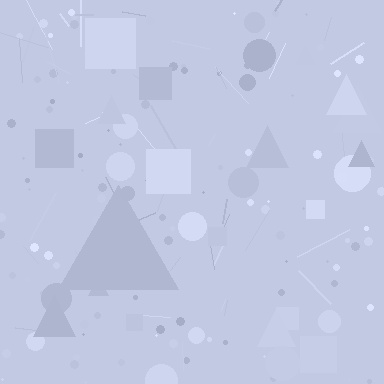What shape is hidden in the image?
A triangle is hidden in the image.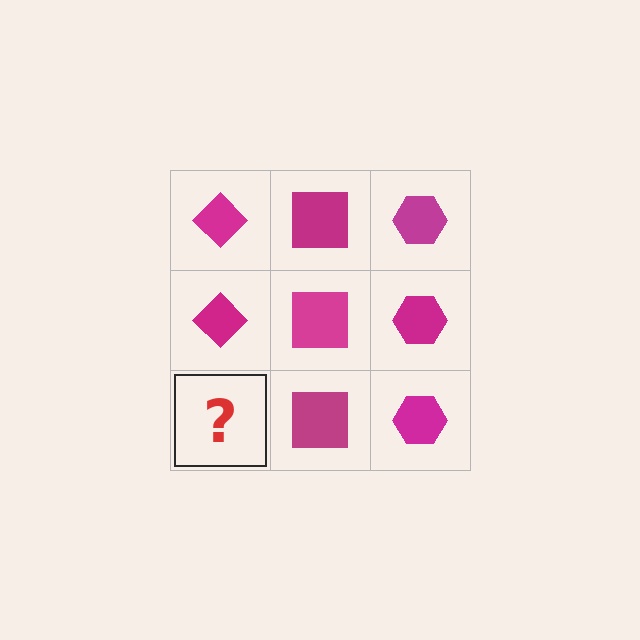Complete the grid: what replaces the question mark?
The question mark should be replaced with a magenta diamond.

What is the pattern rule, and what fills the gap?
The rule is that each column has a consistent shape. The gap should be filled with a magenta diamond.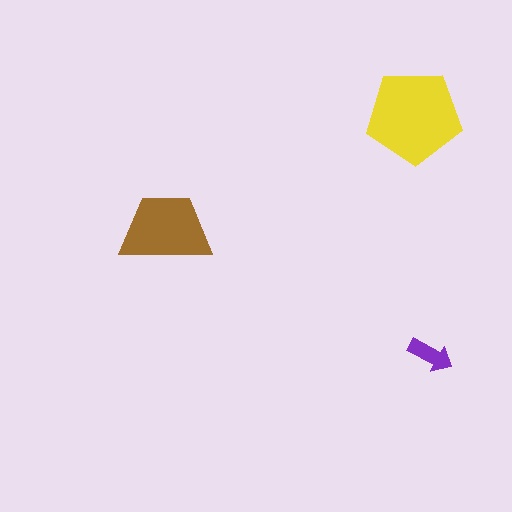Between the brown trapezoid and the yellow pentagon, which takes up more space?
The yellow pentagon.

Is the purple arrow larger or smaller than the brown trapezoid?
Smaller.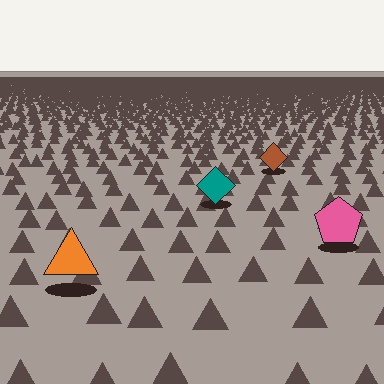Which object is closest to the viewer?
The orange triangle is closest. The texture marks near it are larger and more spread out.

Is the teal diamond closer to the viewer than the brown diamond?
Yes. The teal diamond is closer — you can tell from the texture gradient: the ground texture is coarser near it.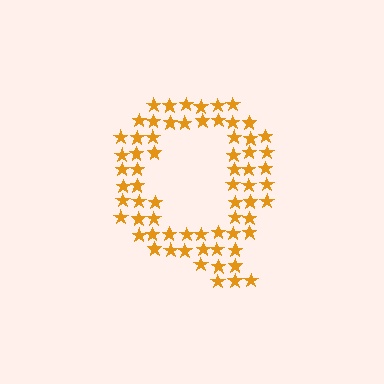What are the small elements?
The small elements are stars.